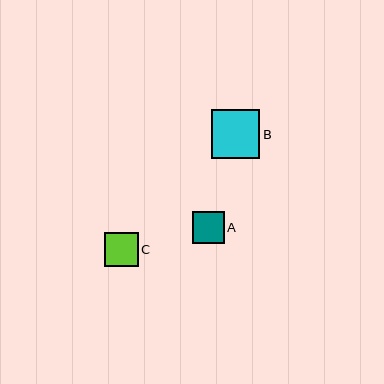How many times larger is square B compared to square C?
Square B is approximately 1.4 times the size of square C.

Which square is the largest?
Square B is the largest with a size of approximately 48 pixels.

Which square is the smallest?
Square A is the smallest with a size of approximately 32 pixels.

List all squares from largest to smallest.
From largest to smallest: B, C, A.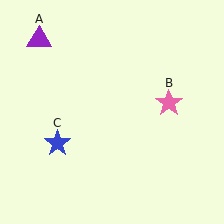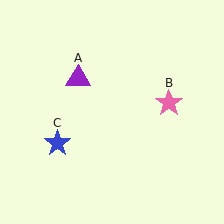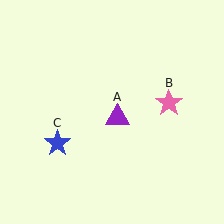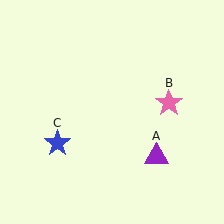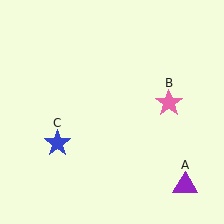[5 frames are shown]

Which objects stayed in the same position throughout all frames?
Pink star (object B) and blue star (object C) remained stationary.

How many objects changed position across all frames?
1 object changed position: purple triangle (object A).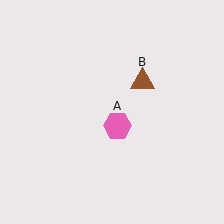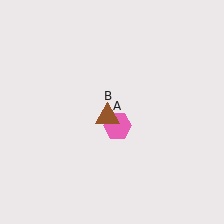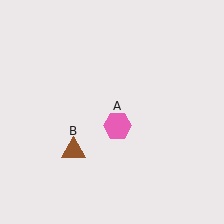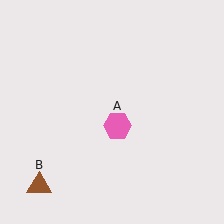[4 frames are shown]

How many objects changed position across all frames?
1 object changed position: brown triangle (object B).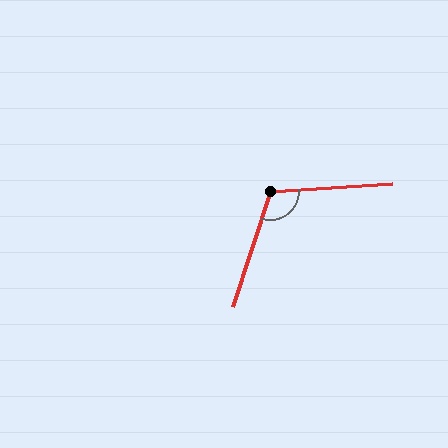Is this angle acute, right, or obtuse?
It is obtuse.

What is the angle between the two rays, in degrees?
Approximately 112 degrees.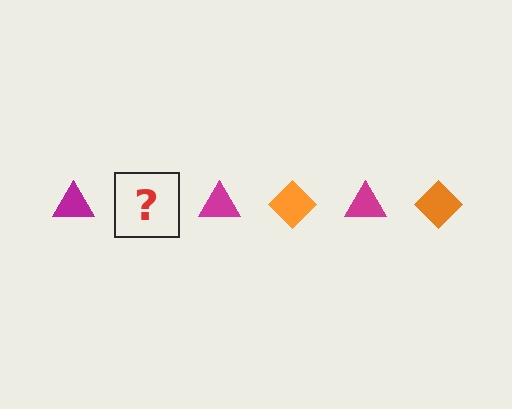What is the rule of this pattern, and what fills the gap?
The rule is that the pattern alternates between magenta triangle and orange diamond. The gap should be filled with an orange diamond.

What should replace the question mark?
The question mark should be replaced with an orange diamond.